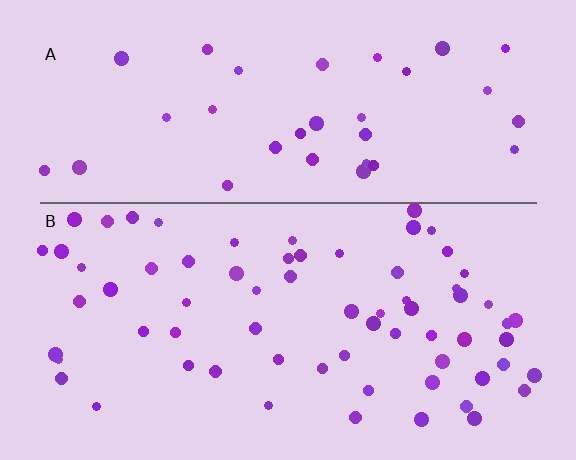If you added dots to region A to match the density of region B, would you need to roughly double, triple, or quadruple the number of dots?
Approximately double.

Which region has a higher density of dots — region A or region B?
B (the bottom).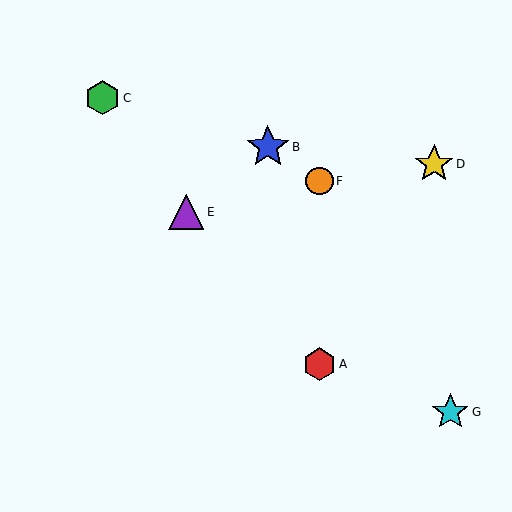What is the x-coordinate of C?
Object C is at x≈103.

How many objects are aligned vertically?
2 objects (A, F) are aligned vertically.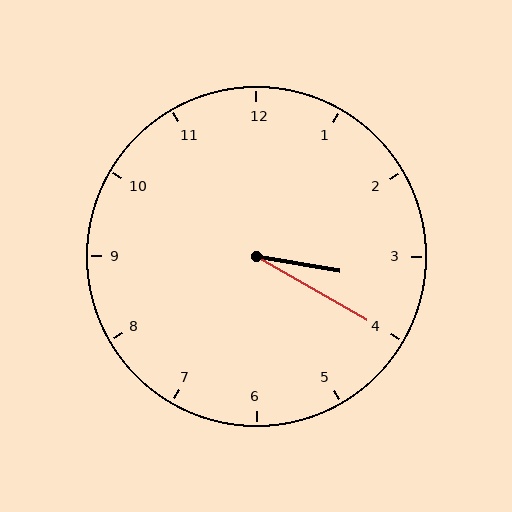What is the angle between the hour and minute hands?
Approximately 20 degrees.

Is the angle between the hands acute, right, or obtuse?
It is acute.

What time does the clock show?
3:20.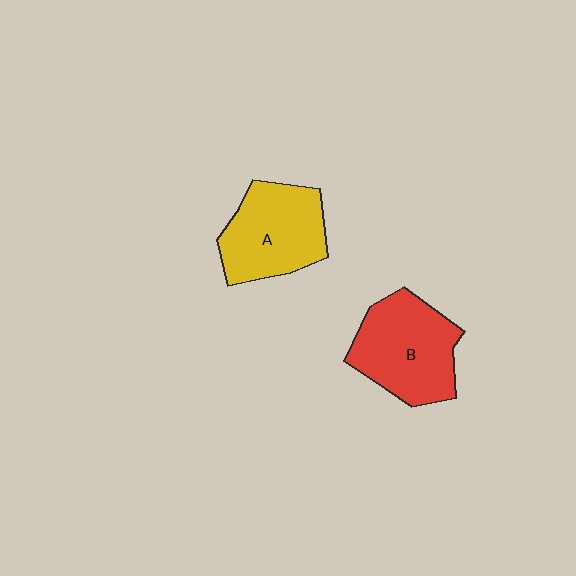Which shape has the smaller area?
Shape A (yellow).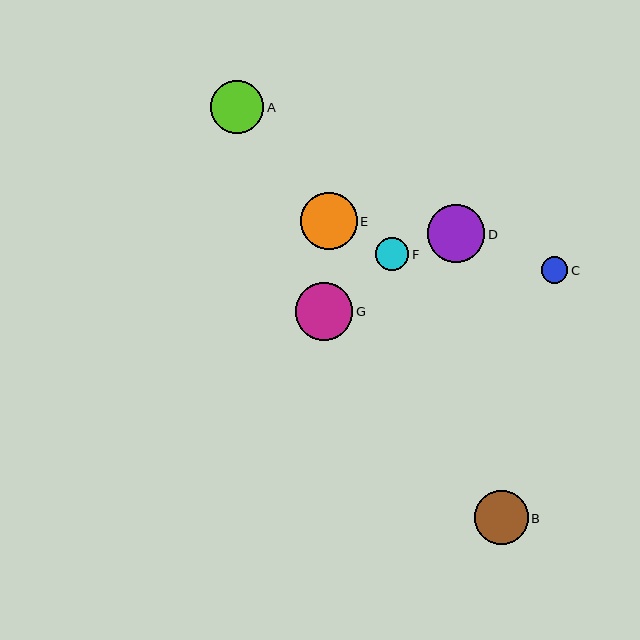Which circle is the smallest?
Circle C is the smallest with a size of approximately 27 pixels.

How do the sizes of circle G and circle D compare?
Circle G and circle D are approximately the same size.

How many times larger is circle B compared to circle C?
Circle B is approximately 2.0 times the size of circle C.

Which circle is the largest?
Circle G is the largest with a size of approximately 58 pixels.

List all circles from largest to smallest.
From largest to smallest: G, D, E, B, A, F, C.